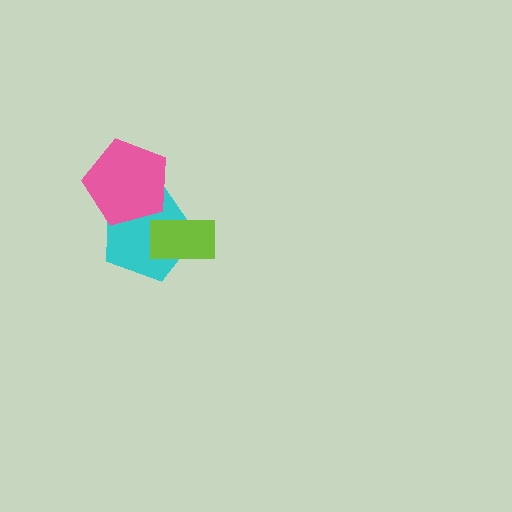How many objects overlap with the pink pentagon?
1 object overlaps with the pink pentagon.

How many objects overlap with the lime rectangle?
1 object overlaps with the lime rectangle.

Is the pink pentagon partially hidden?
No, no other shape covers it.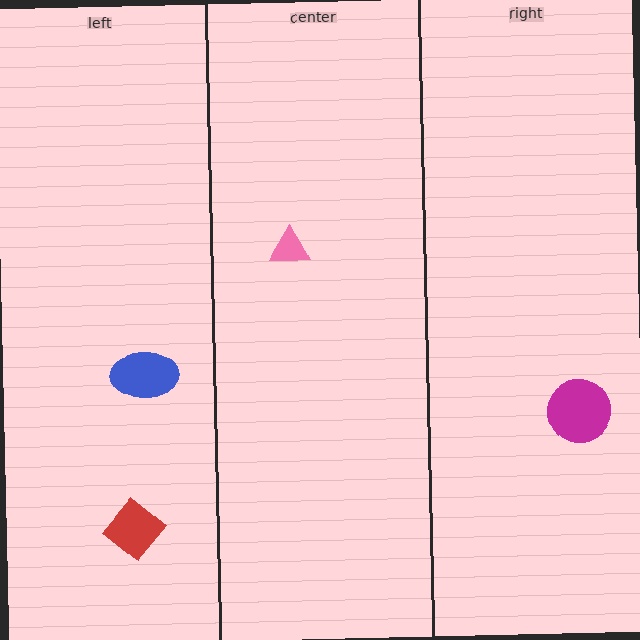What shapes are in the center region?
The pink triangle.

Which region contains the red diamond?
The left region.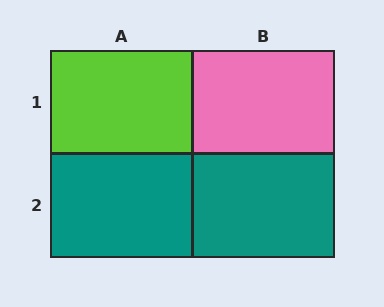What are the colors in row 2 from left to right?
Teal, teal.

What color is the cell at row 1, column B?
Pink.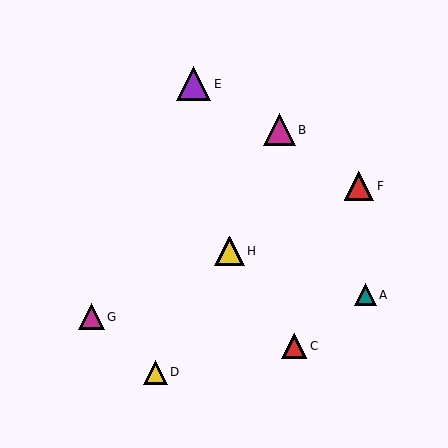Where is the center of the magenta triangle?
The center of the magenta triangle is at (92, 317).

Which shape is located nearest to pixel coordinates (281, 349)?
The red triangle (labeled C) at (294, 346) is nearest to that location.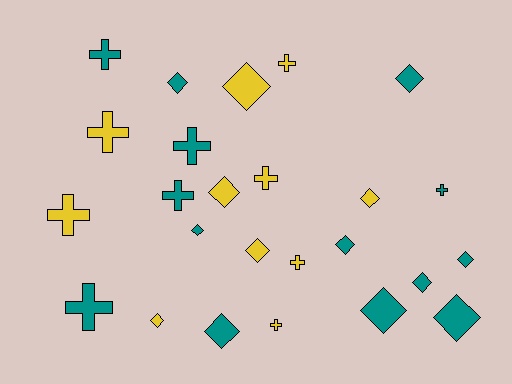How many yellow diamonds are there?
There are 5 yellow diamonds.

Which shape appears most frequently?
Diamond, with 14 objects.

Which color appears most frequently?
Teal, with 14 objects.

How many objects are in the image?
There are 25 objects.